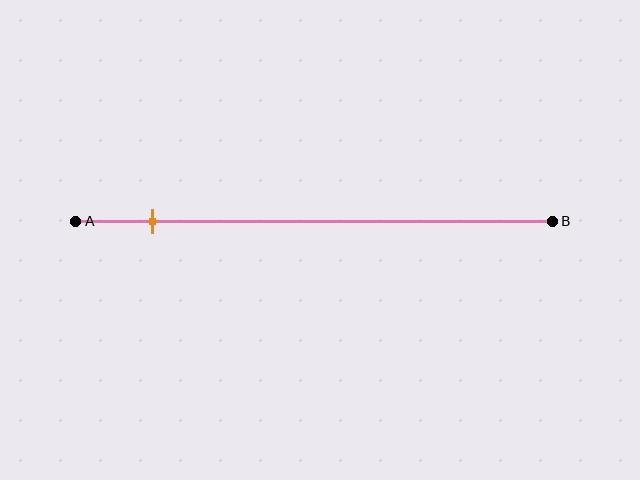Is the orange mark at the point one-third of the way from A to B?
No, the mark is at about 15% from A, not at the 33% one-third point.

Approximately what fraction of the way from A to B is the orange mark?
The orange mark is approximately 15% of the way from A to B.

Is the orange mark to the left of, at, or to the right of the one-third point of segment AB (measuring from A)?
The orange mark is to the left of the one-third point of segment AB.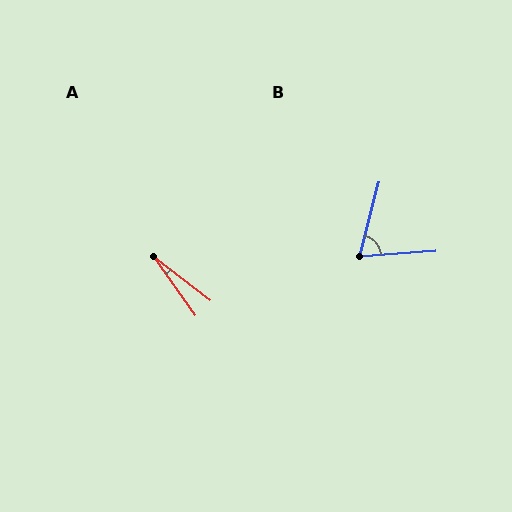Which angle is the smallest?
A, at approximately 17 degrees.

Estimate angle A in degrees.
Approximately 17 degrees.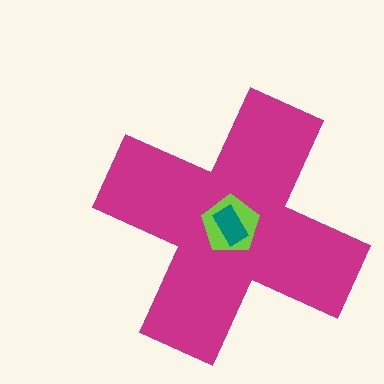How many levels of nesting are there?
3.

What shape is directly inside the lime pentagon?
The teal rectangle.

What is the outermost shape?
The magenta cross.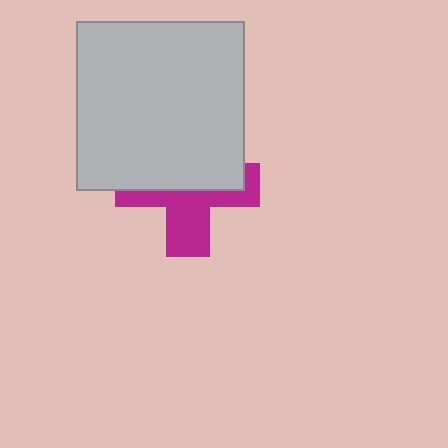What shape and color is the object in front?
The object in front is a light gray square.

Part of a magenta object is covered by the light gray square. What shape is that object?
It is a cross.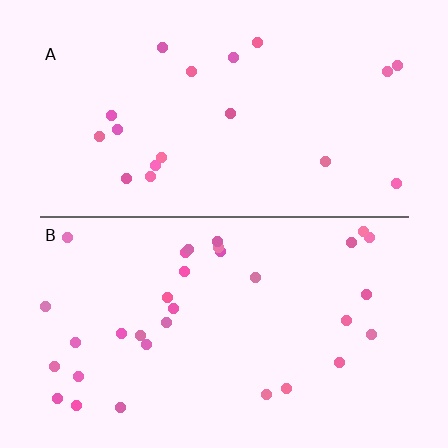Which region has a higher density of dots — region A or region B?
B (the bottom).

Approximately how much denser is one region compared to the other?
Approximately 1.7× — region B over region A.